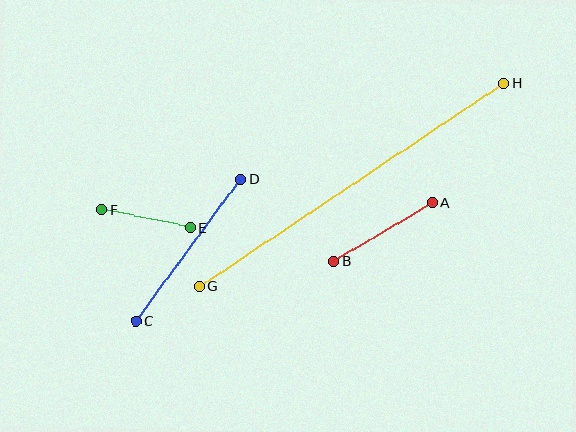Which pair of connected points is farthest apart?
Points G and H are farthest apart.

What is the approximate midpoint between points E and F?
The midpoint is at approximately (146, 219) pixels.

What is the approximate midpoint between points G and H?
The midpoint is at approximately (352, 185) pixels.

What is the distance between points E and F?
The distance is approximately 90 pixels.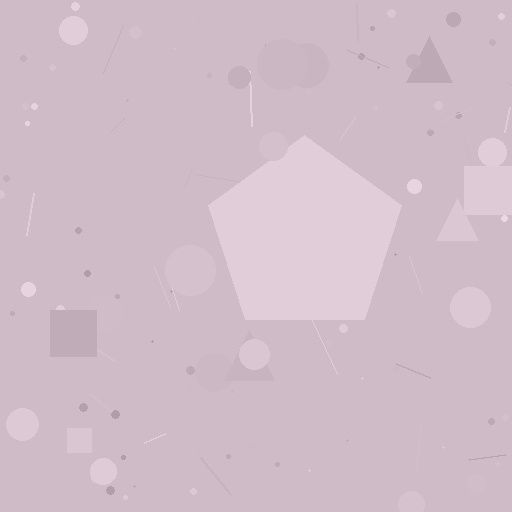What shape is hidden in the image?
A pentagon is hidden in the image.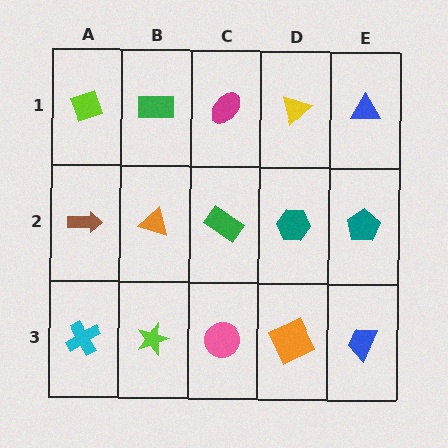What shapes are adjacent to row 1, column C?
A green rectangle (row 2, column C), a green rectangle (row 1, column B), a yellow triangle (row 1, column D).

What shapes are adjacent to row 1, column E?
A teal pentagon (row 2, column E), a yellow triangle (row 1, column D).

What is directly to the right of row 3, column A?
A lime star.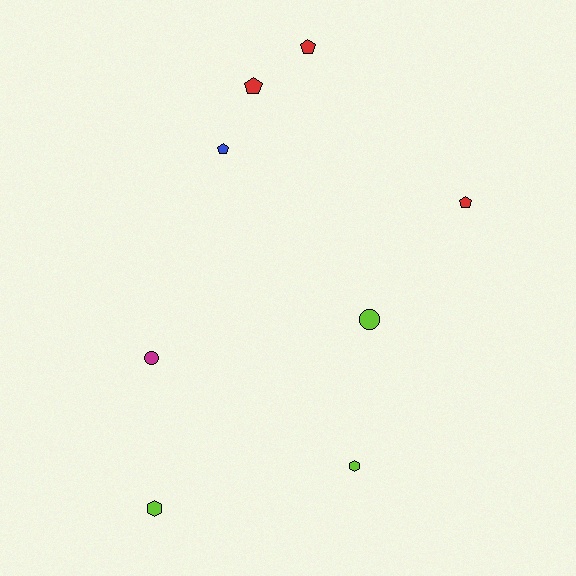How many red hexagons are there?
There are no red hexagons.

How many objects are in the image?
There are 8 objects.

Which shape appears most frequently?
Pentagon, with 4 objects.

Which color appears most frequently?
Lime, with 3 objects.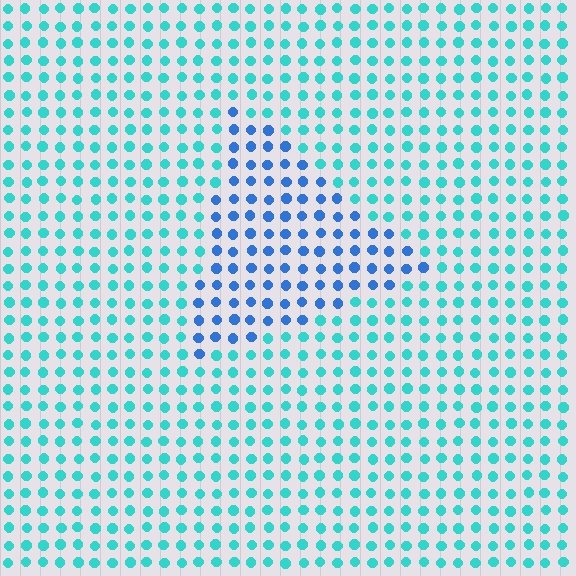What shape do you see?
I see a triangle.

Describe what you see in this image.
The image is filled with small cyan elements in a uniform arrangement. A triangle-shaped region is visible where the elements are tinted to a slightly different hue, forming a subtle color boundary.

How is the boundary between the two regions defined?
The boundary is defined purely by a slight shift in hue (about 40 degrees). Spacing, size, and orientation are identical on both sides.